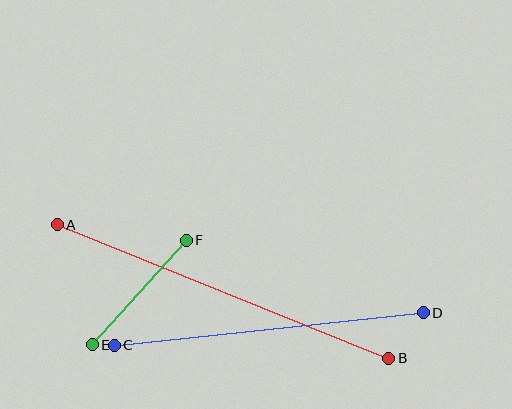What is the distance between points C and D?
The distance is approximately 310 pixels.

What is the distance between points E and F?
The distance is approximately 140 pixels.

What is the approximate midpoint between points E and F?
The midpoint is at approximately (139, 293) pixels.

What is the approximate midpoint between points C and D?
The midpoint is at approximately (269, 329) pixels.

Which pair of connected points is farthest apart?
Points A and B are farthest apart.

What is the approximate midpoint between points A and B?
The midpoint is at approximately (223, 291) pixels.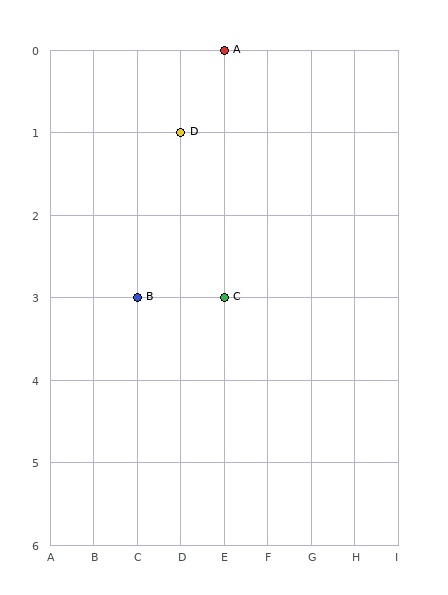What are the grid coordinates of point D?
Point D is at grid coordinates (D, 1).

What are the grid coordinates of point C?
Point C is at grid coordinates (E, 3).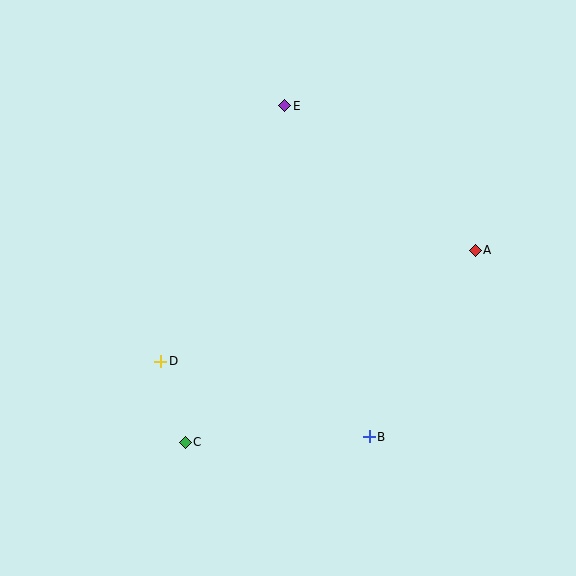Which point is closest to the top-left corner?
Point E is closest to the top-left corner.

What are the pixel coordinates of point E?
Point E is at (285, 106).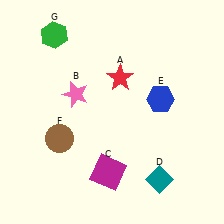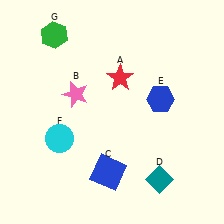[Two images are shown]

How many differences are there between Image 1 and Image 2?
There are 2 differences between the two images.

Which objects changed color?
C changed from magenta to blue. F changed from brown to cyan.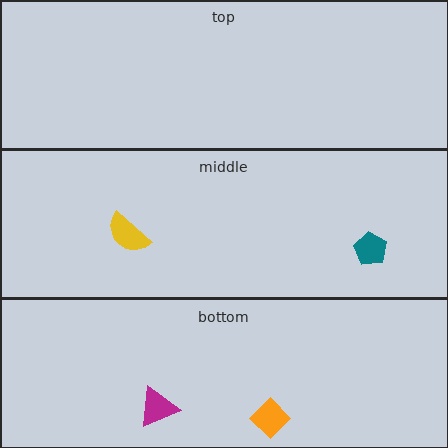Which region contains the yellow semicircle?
The middle region.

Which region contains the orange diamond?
The bottom region.